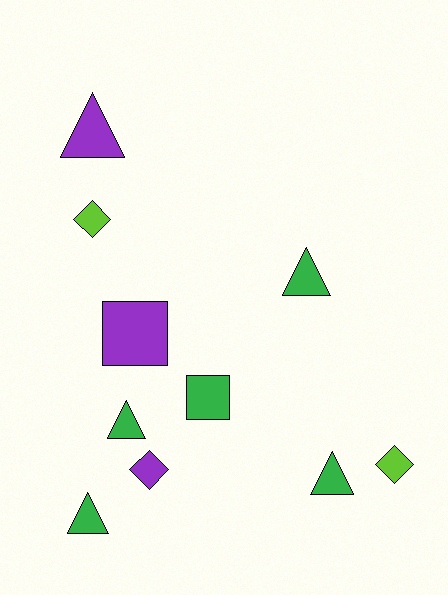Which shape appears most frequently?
Triangle, with 5 objects.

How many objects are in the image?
There are 10 objects.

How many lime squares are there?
There are no lime squares.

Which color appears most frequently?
Green, with 5 objects.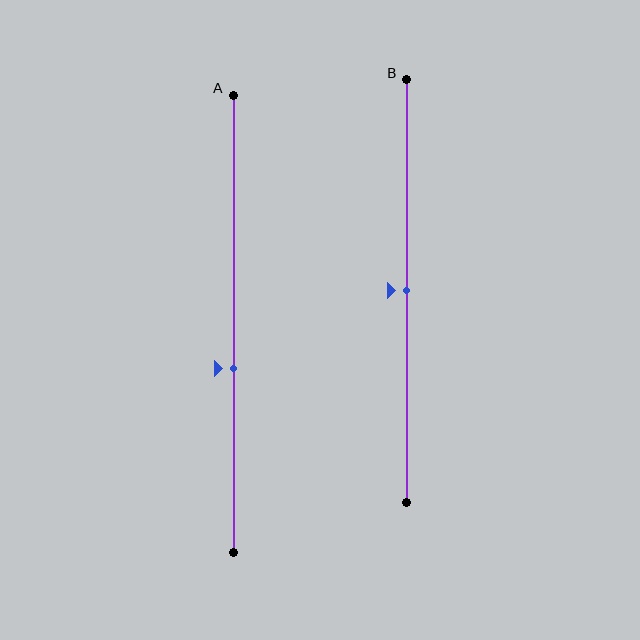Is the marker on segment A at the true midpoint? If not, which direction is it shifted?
No, the marker on segment A is shifted downward by about 10% of the segment length.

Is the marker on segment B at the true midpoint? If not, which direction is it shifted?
Yes, the marker on segment B is at the true midpoint.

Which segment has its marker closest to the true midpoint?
Segment B has its marker closest to the true midpoint.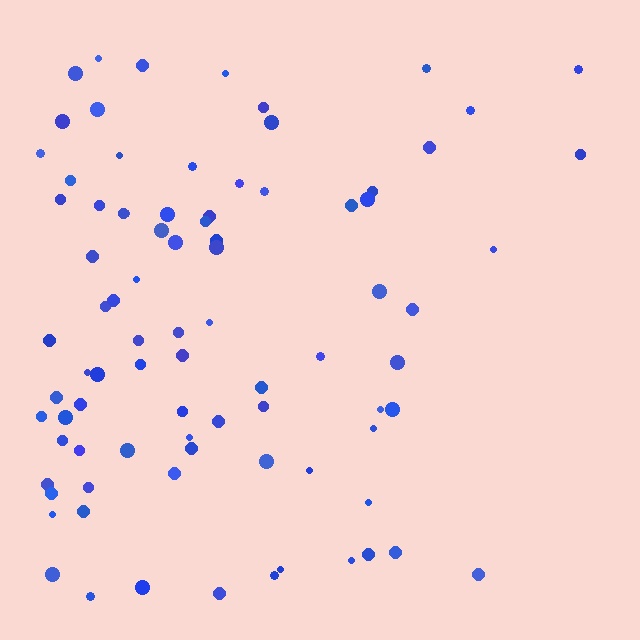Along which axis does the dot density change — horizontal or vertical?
Horizontal.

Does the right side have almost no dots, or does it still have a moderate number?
Still a moderate number, just noticeably fewer than the left.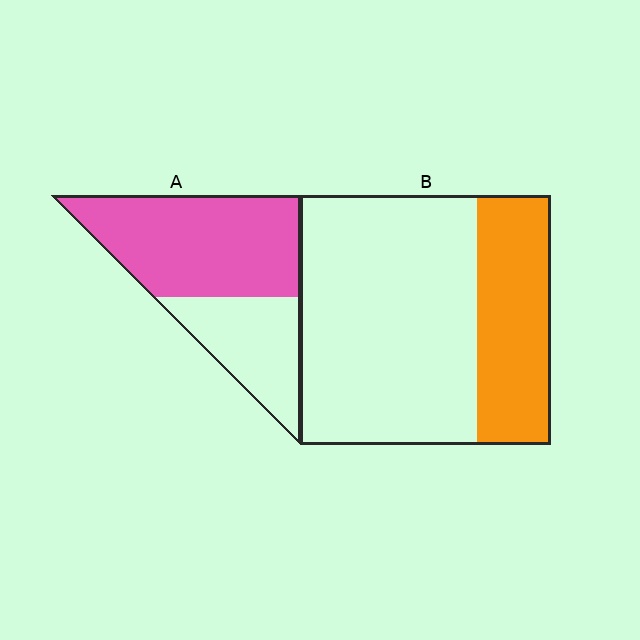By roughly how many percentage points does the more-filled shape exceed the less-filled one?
By roughly 35 percentage points (A over B).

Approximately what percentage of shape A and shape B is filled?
A is approximately 65% and B is approximately 30%.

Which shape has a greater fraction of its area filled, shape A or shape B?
Shape A.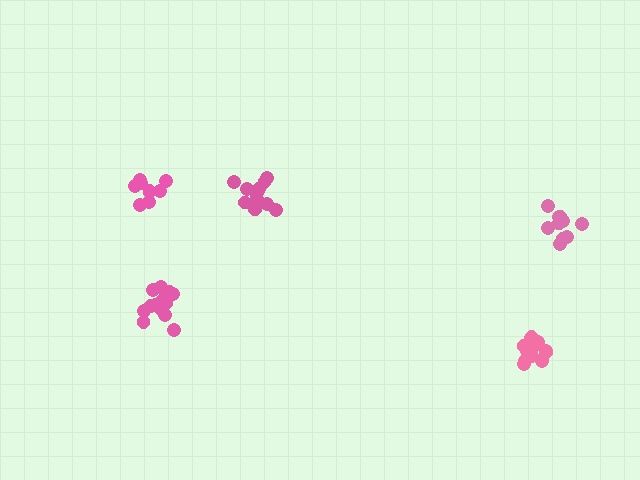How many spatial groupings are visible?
There are 5 spatial groupings.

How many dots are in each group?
Group 1: 14 dots, Group 2: 14 dots, Group 3: 10 dots, Group 4: 12 dots, Group 5: 9 dots (59 total).